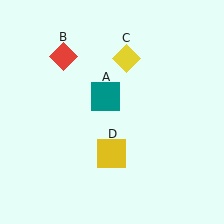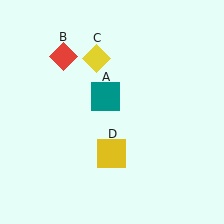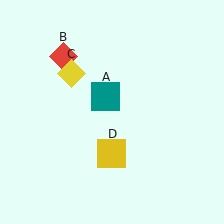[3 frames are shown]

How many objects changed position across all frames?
1 object changed position: yellow diamond (object C).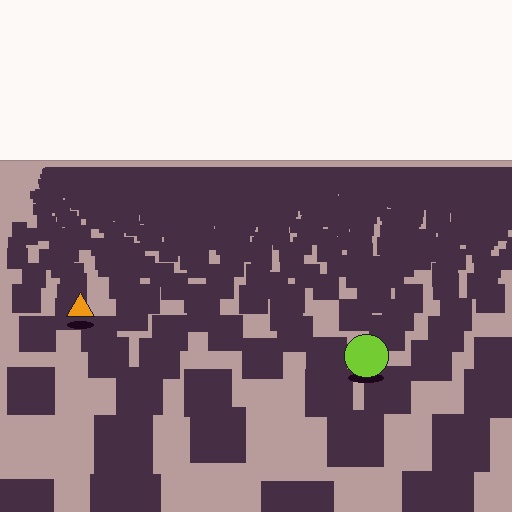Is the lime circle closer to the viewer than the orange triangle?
Yes. The lime circle is closer — you can tell from the texture gradient: the ground texture is coarser near it.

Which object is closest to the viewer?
The lime circle is closest. The texture marks near it are larger and more spread out.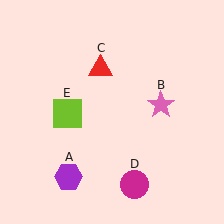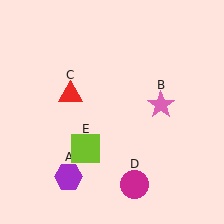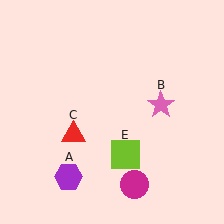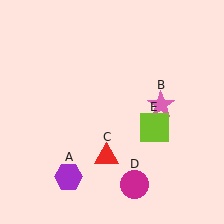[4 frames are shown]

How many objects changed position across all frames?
2 objects changed position: red triangle (object C), lime square (object E).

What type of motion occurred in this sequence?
The red triangle (object C), lime square (object E) rotated counterclockwise around the center of the scene.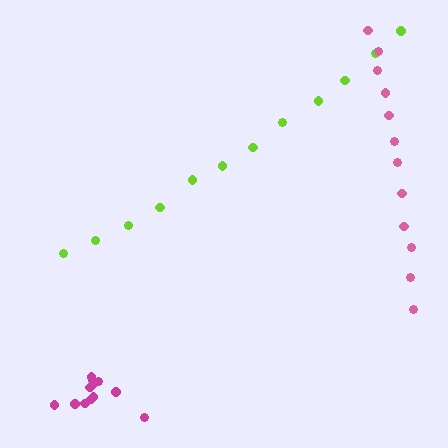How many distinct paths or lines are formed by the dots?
There are 3 distinct paths.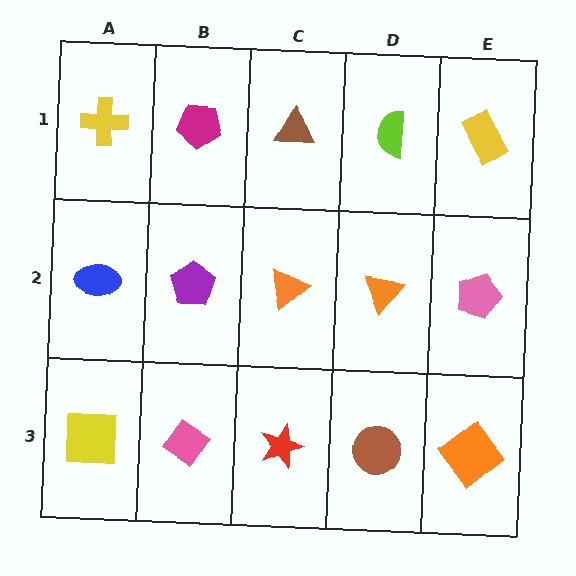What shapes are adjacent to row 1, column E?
A pink pentagon (row 2, column E), a lime semicircle (row 1, column D).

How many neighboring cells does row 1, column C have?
3.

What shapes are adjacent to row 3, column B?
A purple pentagon (row 2, column B), a yellow square (row 3, column A), a red star (row 3, column C).